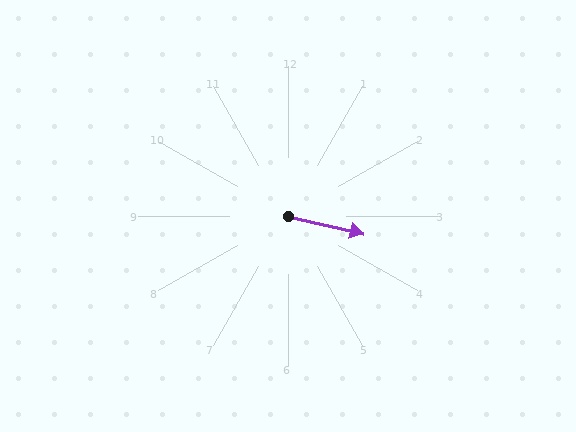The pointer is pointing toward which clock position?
Roughly 3 o'clock.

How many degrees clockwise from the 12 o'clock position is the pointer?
Approximately 103 degrees.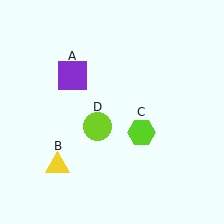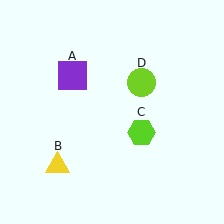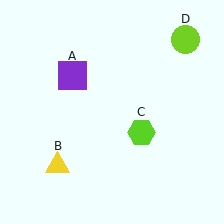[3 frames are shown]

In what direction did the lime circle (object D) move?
The lime circle (object D) moved up and to the right.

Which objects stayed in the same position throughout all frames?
Purple square (object A) and yellow triangle (object B) and lime hexagon (object C) remained stationary.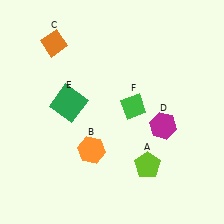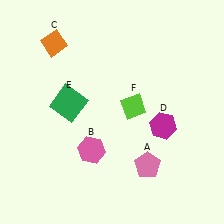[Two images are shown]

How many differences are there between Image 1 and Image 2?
There are 3 differences between the two images.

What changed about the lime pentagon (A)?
In Image 1, A is lime. In Image 2, it changed to pink.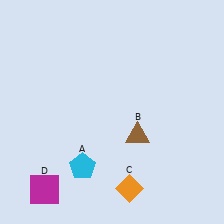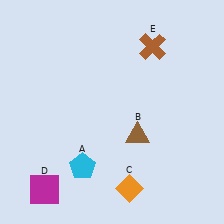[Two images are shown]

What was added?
A brown cross (E) was added in Image 2.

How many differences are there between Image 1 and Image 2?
There is 1 difference between the two images.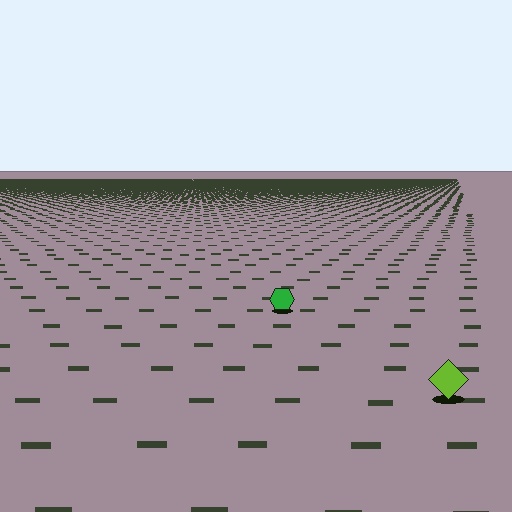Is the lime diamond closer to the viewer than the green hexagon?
Yes. The lime diamond is closer — you can tell from the texture gradient: the ground texture is coarser near it.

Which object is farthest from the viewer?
The green hexagon is farthest from the viewer. It appears smaller and the ground texture around it is denser.